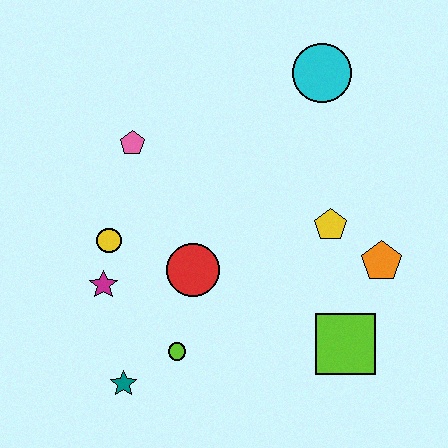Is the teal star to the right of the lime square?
No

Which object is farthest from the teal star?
The cyan circle is farthest from the teal star.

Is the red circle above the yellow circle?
No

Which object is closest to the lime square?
The orange pentagon is closest to the lime square.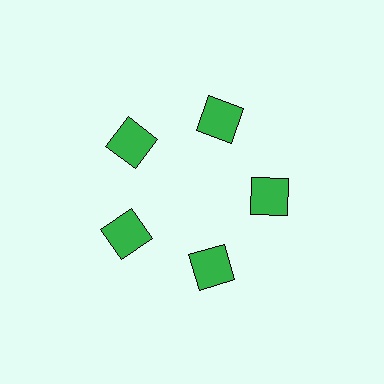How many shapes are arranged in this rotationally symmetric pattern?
There are 5 shapes, arranged in 5 groups of 1.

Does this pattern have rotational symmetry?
Yes, this pattern has 5-fold rotational symmetry. It looks the same after rotating 72 degrees around the center.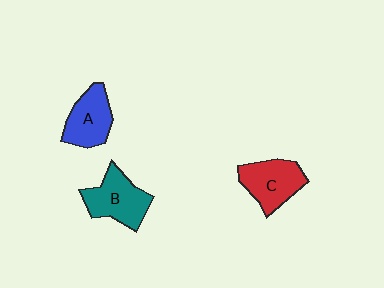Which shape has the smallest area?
Shape A (blue).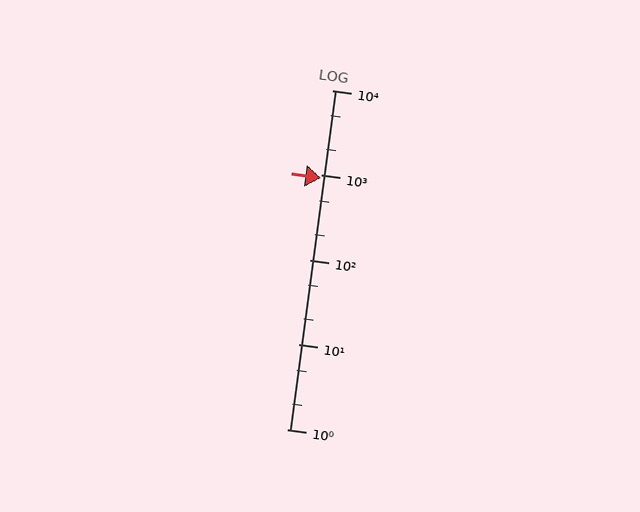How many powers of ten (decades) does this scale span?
The scale spans 4 decades, from 1 to 10000.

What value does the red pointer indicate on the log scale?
The pointer indicates approximately 930.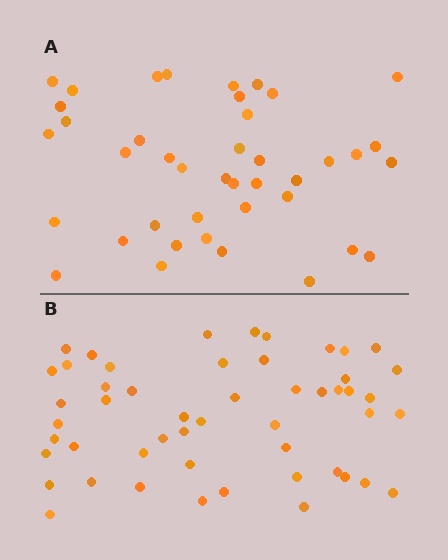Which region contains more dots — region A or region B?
Region B (the bottom region) has more dots.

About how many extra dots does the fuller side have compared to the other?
Region B has roughly 10 or so more dots than region A.